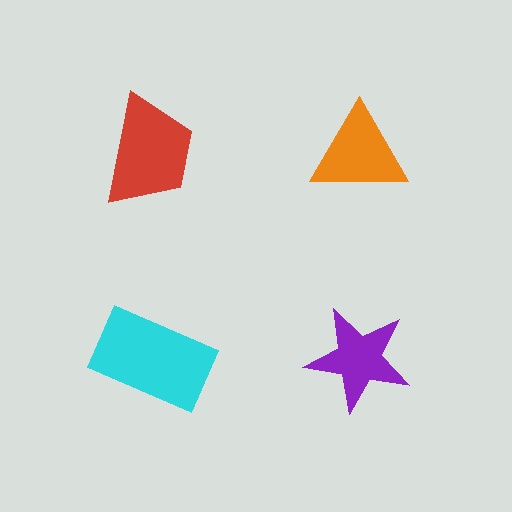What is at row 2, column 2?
A purple star.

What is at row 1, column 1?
A red trapezoid.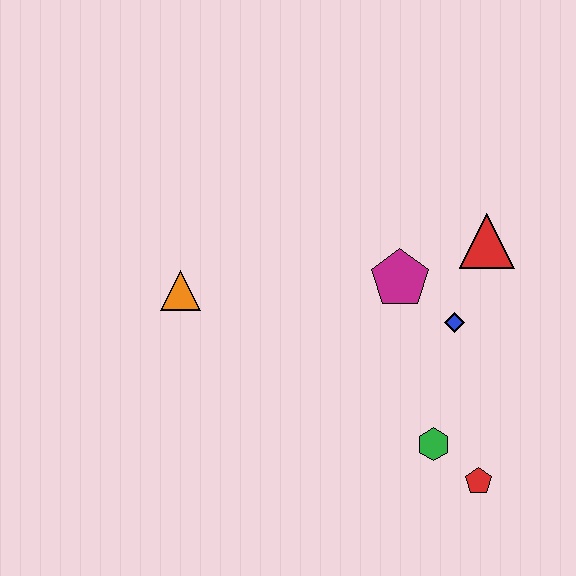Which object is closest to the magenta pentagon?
The blue diamond is closest to the magenta pentagon.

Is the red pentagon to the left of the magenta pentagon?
No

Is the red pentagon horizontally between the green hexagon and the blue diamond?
No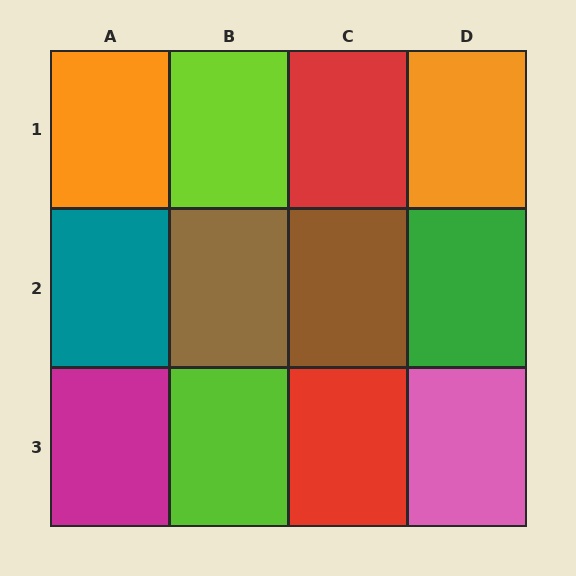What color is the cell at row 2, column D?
Green.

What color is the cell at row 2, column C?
Brown.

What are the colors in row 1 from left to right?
Orange, lime, red, orange.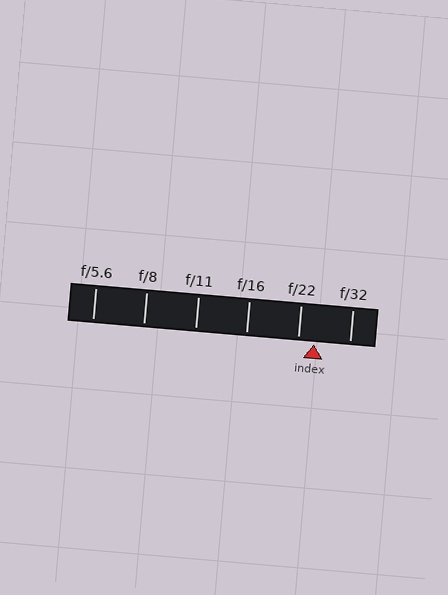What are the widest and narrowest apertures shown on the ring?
The widest aperture shown is f/5.6 and the narrowest is f/32.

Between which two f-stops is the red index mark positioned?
The index mark is between f/22 and f/32.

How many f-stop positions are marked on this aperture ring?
There are 6 f-stop positions marked.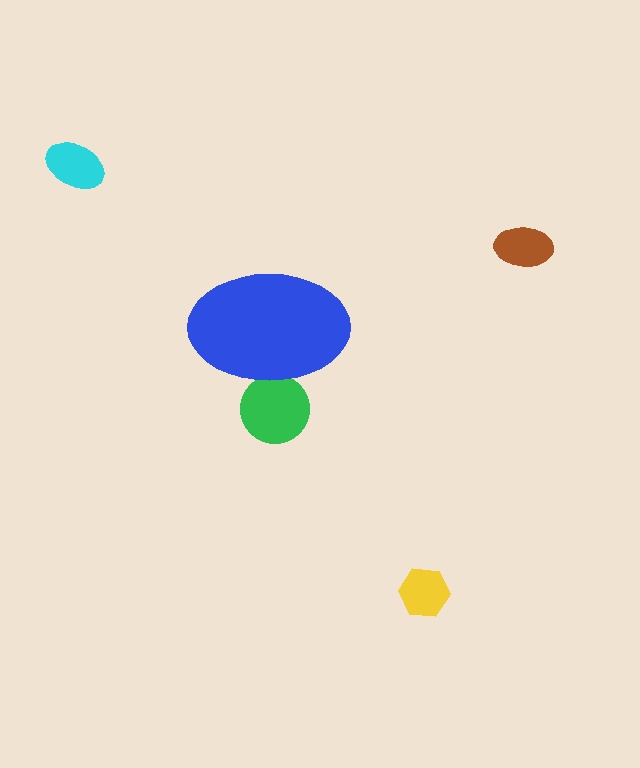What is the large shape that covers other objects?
A blue ellipse.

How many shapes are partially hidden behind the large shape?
1 shape is partially hidden.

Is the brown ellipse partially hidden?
No, the brown ellipse is fully visible.